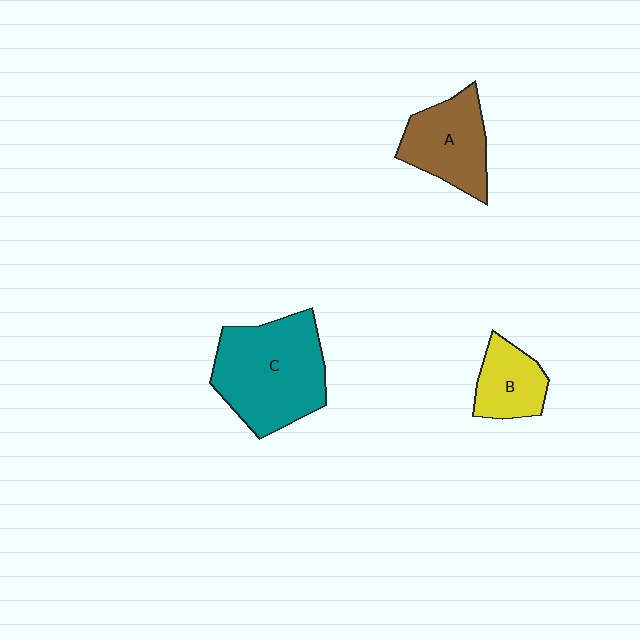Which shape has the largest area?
Shape C (teal).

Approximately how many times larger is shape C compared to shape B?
Approximately 2.3 times.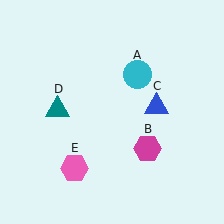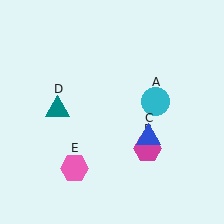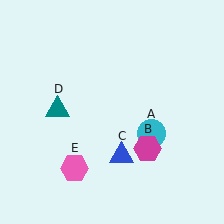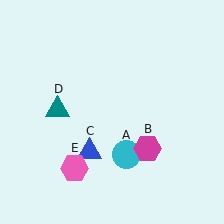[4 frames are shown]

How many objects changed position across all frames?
2 objects changed position: cyan circle (object A), blue triangle (object C).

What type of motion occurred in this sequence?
The cyan circle (object A), blue triangle (object C) rotated clockwise around the center of the scene.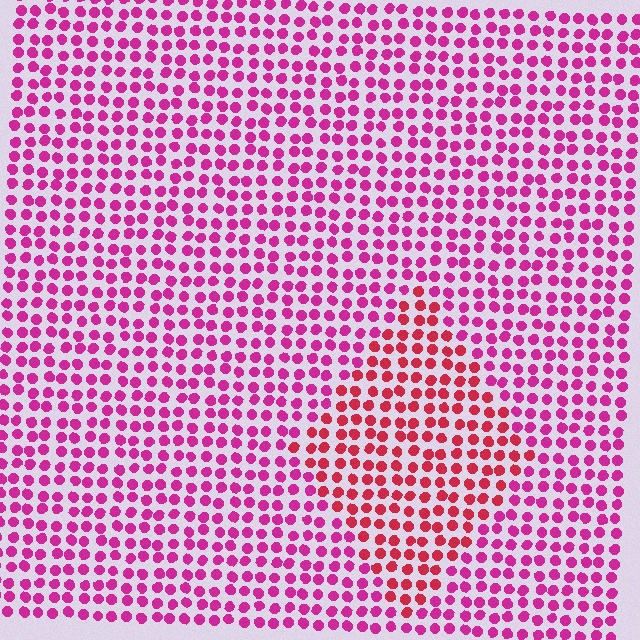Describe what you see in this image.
The image is filled with small magenta elements in a uniform arrangement. A diamond-shaped region is visible where the elements are tinted to a slightly different hue, forming a subtle color boundary.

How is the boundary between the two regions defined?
The boundary is defined purely by a slight shift in hue (about 30 degrees). Spacing, size, and orientation are identical on both sides.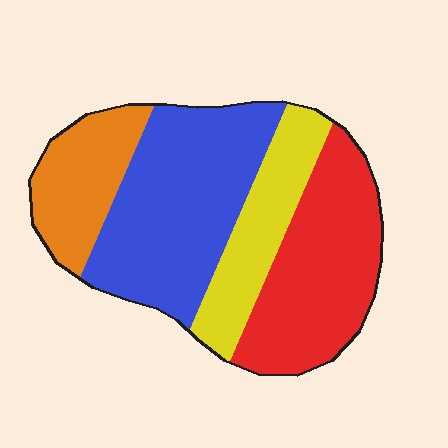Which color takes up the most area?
Blue, at roughly 35%.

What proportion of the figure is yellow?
Yellow covers 18% of the figure.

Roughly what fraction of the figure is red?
Red covers around 30% of the figure.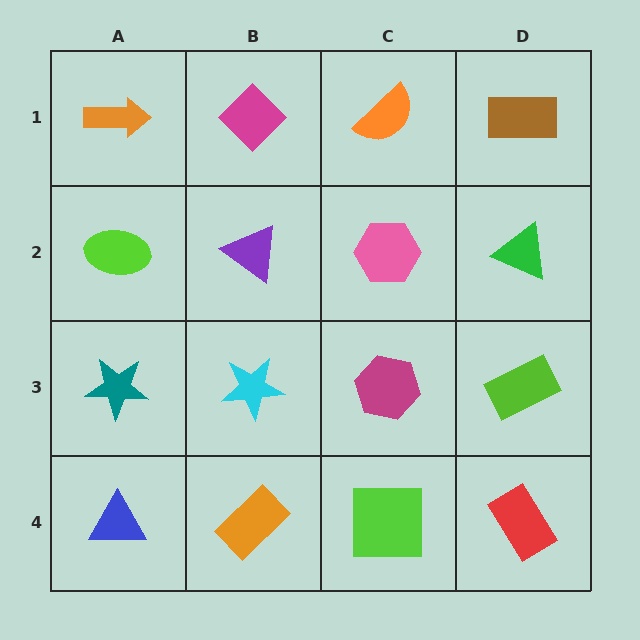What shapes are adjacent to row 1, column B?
A purple triangle (row 2, column B), an orange arrow (row 1, column A), an orange semicircle (row 1, column C).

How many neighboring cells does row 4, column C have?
3.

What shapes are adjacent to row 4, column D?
A lime rectangle (row 3, column D), a lime square (row 4, column C).